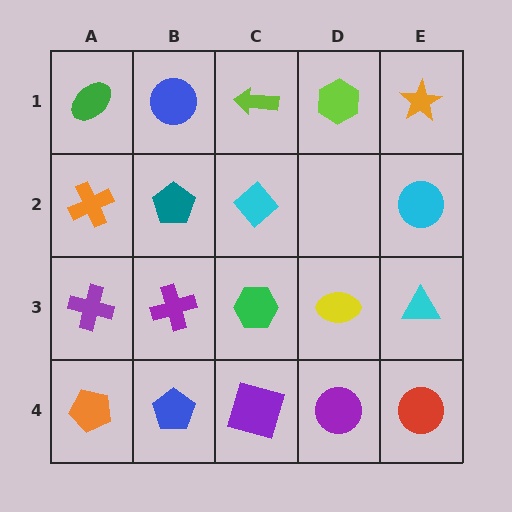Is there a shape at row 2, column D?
No, that cell is empty.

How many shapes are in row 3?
5 shapes.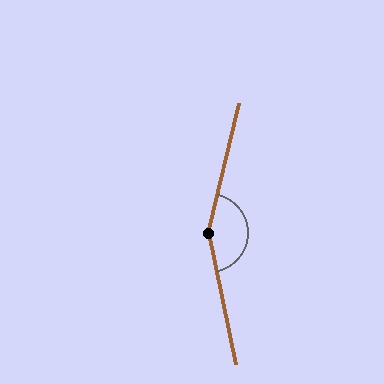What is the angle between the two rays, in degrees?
Approximately 155 degrees.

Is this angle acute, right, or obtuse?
It is obtuse.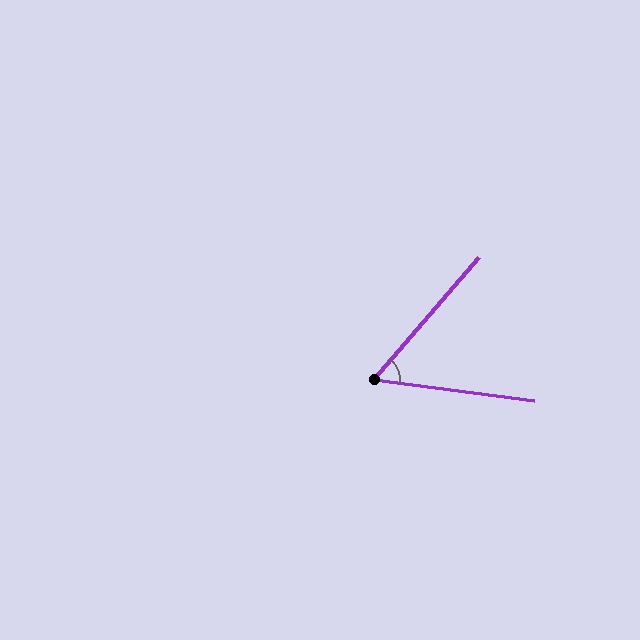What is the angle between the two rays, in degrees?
Approximately 57 degrees.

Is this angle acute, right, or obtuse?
It is acute.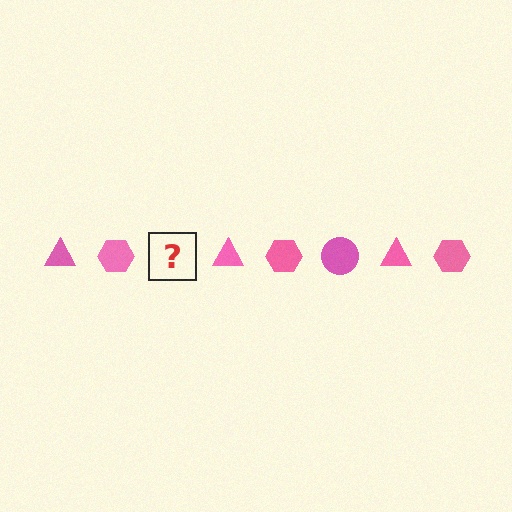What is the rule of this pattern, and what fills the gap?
The rule is that the pattern cycles through triangle, hexagon, circle shapes in pink. The gap should be filled with a pink circle.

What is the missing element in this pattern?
The missing element is a pink circle.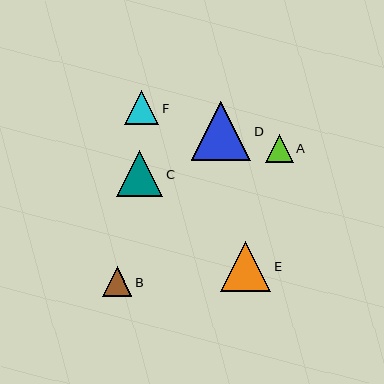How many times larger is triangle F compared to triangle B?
Triangle F is approximately 1.2 times the size of triangle B.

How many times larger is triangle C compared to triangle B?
Triangle C is approximately 1.6 times the size of triangle B.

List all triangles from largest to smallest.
From largest to smallest: D, E, C, F, B, A.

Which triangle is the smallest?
Triangle A is the smallest with a size of approximately 28 pixels.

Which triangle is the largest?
Triangle D is the largest with a size of approximately 59 pixels.